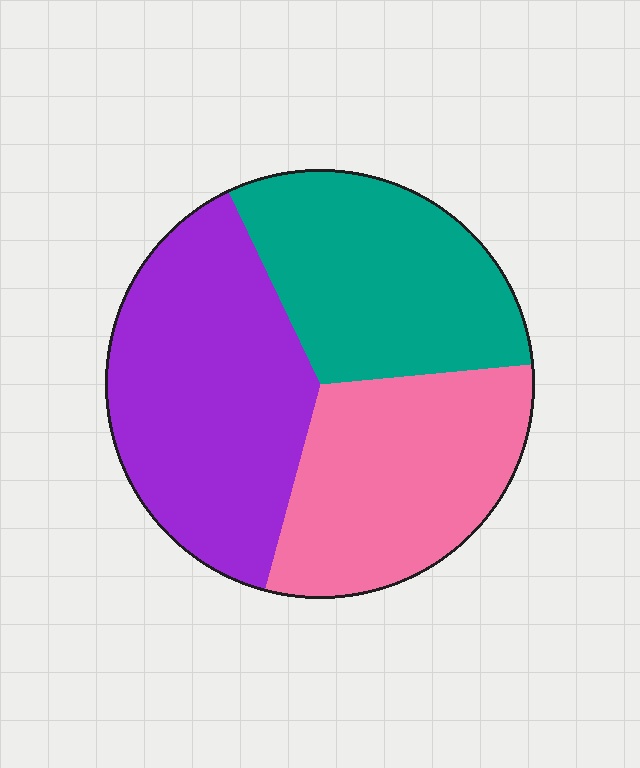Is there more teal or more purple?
Purple.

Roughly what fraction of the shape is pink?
Pink covers 31% of the shape.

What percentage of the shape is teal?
Teal takes up about one third (1/3) of the shape.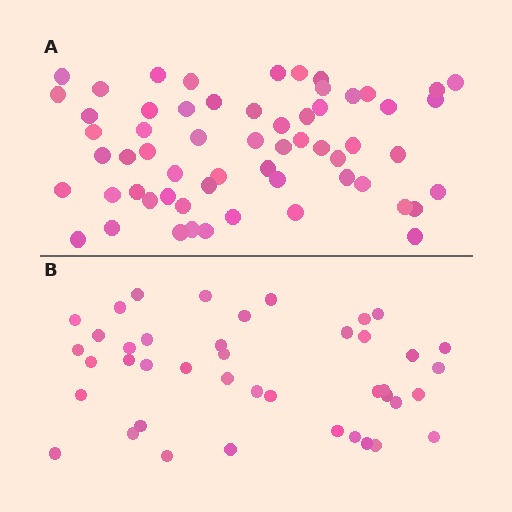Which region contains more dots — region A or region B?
Region A (the top region) has more dots.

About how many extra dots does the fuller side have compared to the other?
Region A has approximately 20 more dots than region B.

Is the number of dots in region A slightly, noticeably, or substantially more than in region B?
Region A has noticeably more, but not dramatically so. The ratio is roughly 1.4 to 1.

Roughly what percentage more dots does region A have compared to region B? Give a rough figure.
About 45% more.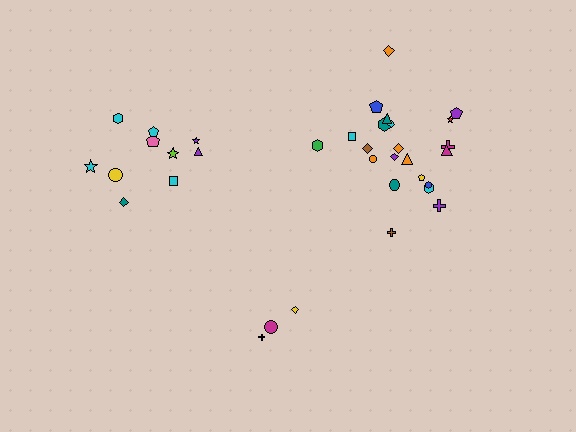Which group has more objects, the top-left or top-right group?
The top-right group.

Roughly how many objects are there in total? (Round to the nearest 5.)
Roughly 35 objects in total.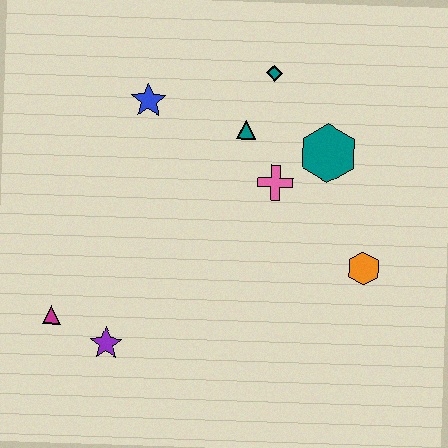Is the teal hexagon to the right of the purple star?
Yes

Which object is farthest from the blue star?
The orange hexagon is farthest from the blue star.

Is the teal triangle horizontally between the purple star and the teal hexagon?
Yes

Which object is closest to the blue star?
The teal triangle is closest to the blue star.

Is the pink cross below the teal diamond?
Yes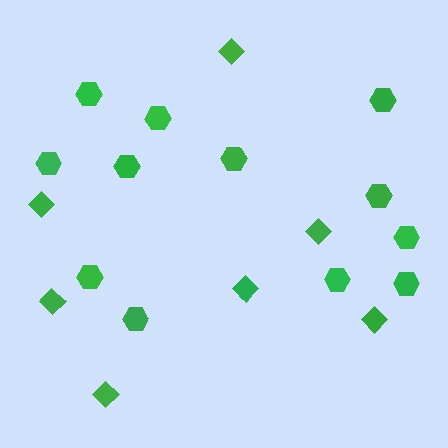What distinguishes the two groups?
There are 2 groups: one group of hexagons (12) and one group of diamonds (7).